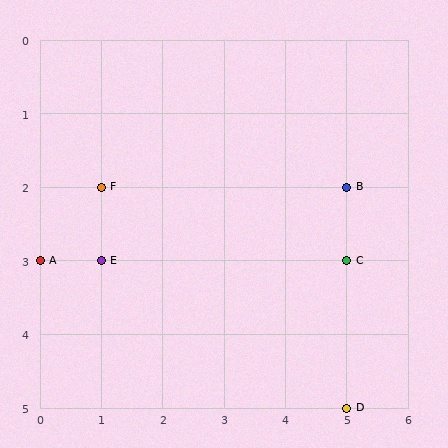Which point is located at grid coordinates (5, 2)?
Point B is at (5, 2).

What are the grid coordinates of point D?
Point D is at grid coordinates (5, 5).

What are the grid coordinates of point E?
Point E is at grid coordinates (1, 3).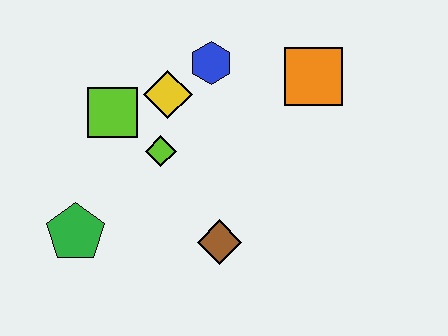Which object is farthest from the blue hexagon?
The green pentagon is farthest from the blue hexagon.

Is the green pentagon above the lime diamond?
No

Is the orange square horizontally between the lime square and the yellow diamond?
No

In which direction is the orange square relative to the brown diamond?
The orange square is above the brown diamond.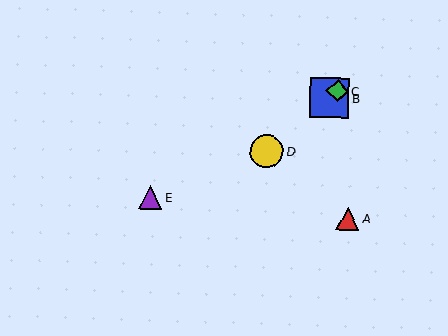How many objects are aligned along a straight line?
3 objects (B, C, D) are aligned along a straight line.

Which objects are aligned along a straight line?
Objects B, C, D are aligned along a straight line.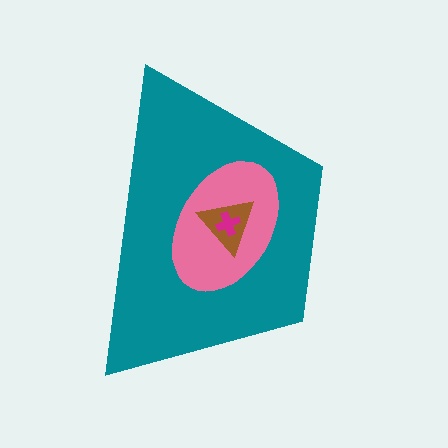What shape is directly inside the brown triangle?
The magenta cross.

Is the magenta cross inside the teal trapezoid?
Yes.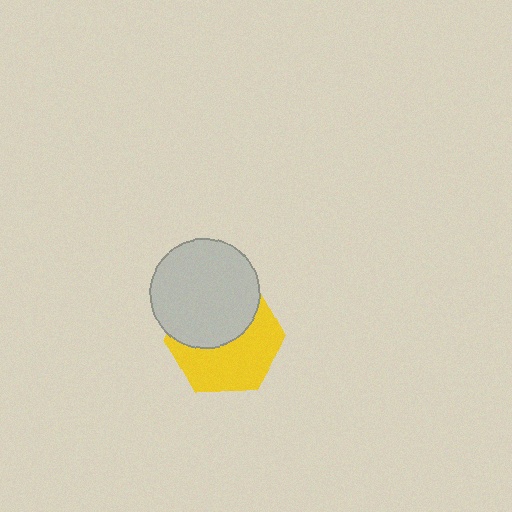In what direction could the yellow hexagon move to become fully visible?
The yellow hexagon could move down. That would shift it out from behind the light gray circle entirely.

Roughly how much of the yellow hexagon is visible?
About half of it is visible (roughly 53%).